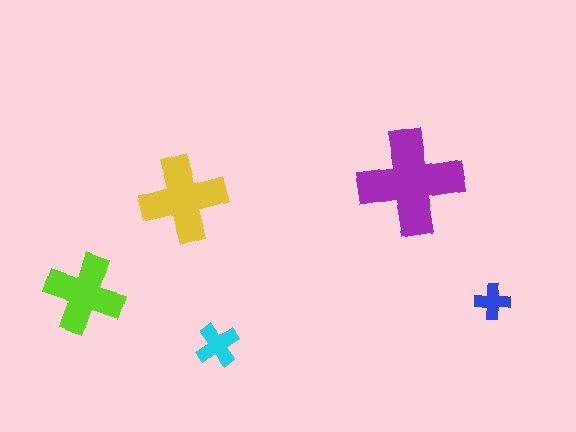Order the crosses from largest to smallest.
the purple one, the yellow one, the lime one, the cyan one, the blue one.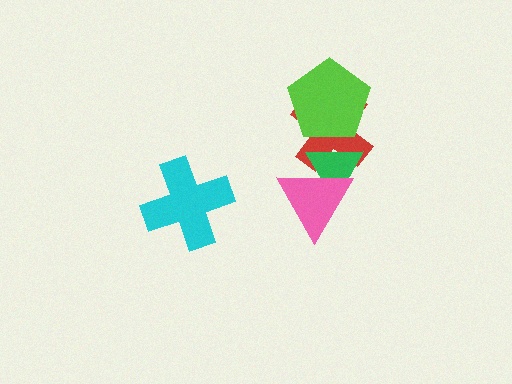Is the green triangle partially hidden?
Yes, it is partially covered by another shape.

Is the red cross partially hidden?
Yes, it is partially covered by another shape.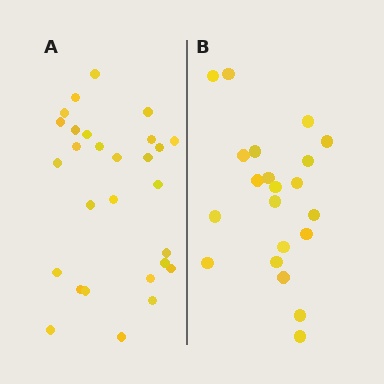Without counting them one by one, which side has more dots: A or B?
Region A (the left region) has more dots.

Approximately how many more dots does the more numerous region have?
Region A has roughly 8 or so more dots than region B.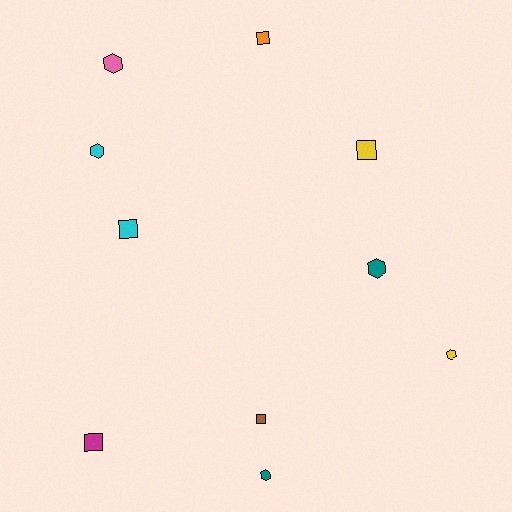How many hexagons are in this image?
There are 5 hexagons.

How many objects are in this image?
There are 10 objects.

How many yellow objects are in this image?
There are 2 yellow objects.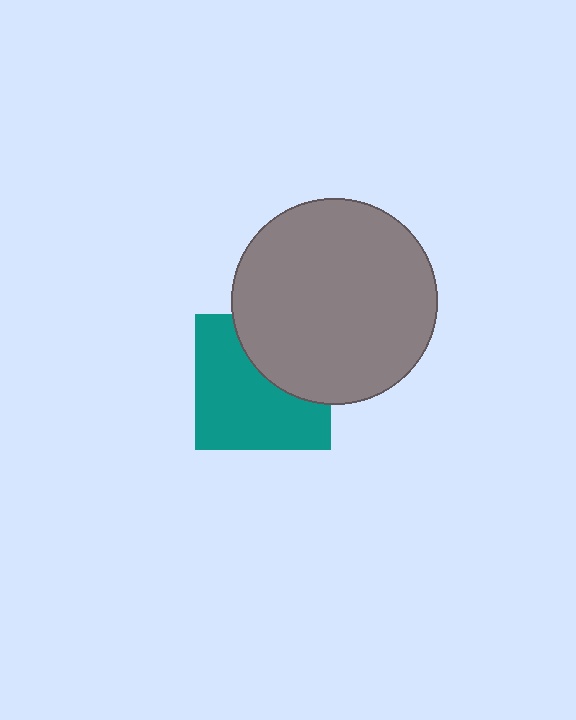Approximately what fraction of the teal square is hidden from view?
Roughly 37% of the teal square is hidden behind the gray circle.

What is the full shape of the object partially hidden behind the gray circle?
The partially hidden object is a teal square.